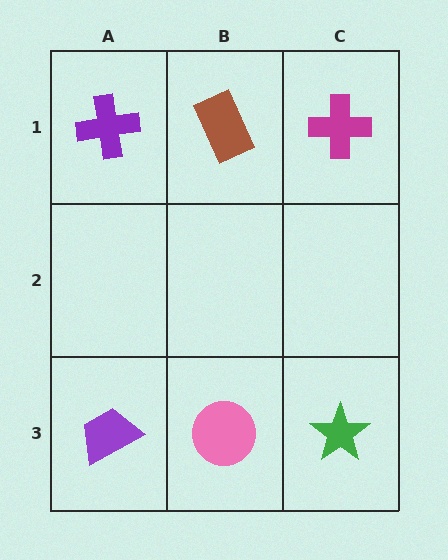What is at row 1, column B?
A brown rectangle.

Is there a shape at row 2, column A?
No, that cell is empty.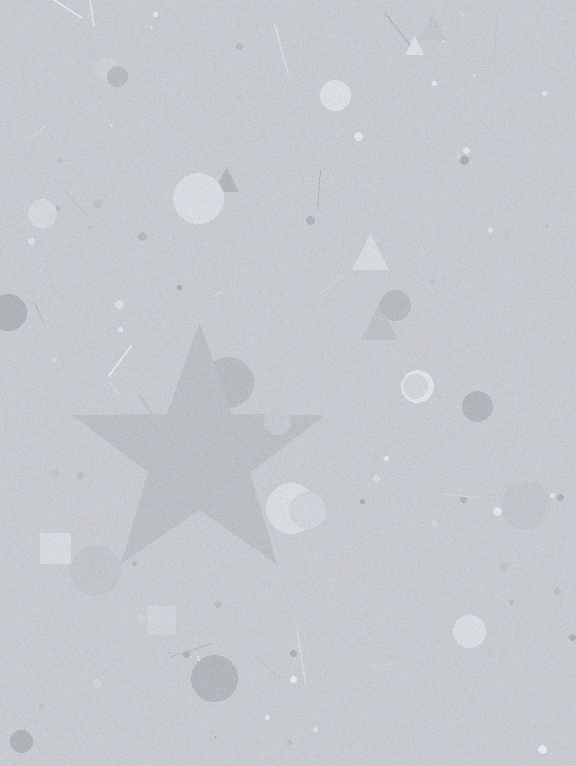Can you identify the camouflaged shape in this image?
The camouflaged shape is a star.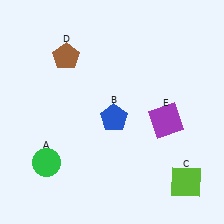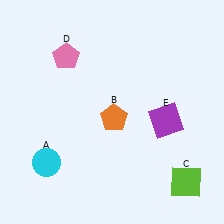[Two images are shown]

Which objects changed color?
A changed from green to cyan. B changed from blue to orange. D changed from brown to pink.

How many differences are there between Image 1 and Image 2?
There are 3 differences between the two images.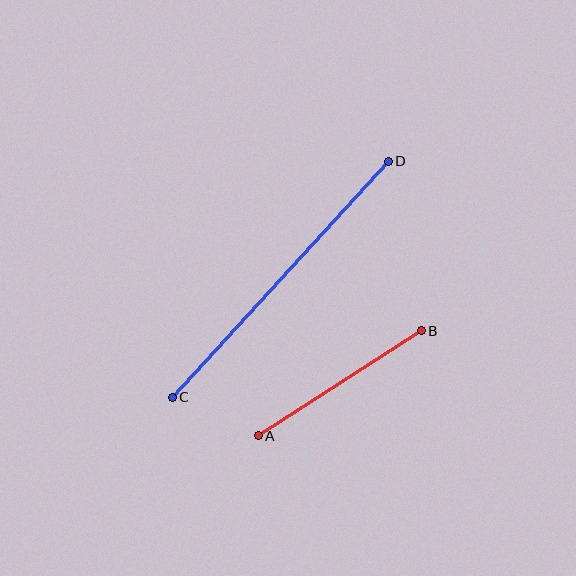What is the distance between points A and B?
The distance is approximately 193 pixels.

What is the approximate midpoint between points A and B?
The midpoint is at approximately (340, 383) pixels.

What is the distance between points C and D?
The distance is approximately 320 pixels.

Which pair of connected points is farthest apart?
Points C and D are farthest apart.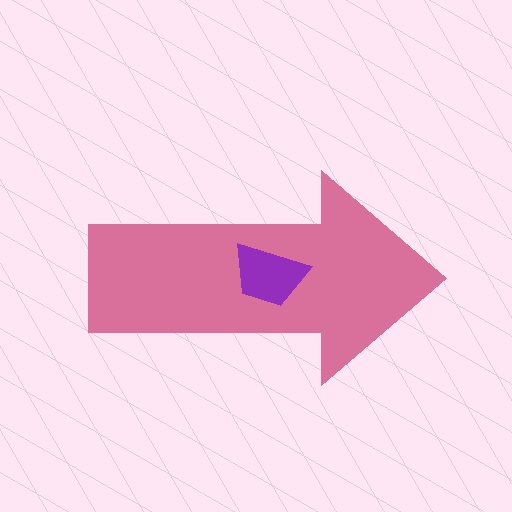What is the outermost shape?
The pink arrow.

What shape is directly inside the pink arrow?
The purple trapezoid.